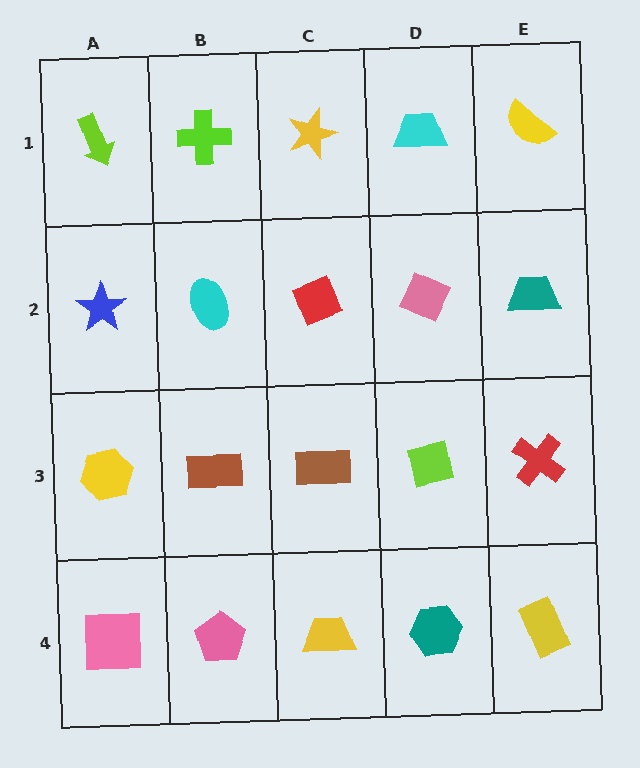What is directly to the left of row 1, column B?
A lime arrow.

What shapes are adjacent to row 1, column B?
A cyan ellipse (row 2, column B), a lime arrow (row 1, column A), a yellow star (row 1, column C).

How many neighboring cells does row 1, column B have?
3.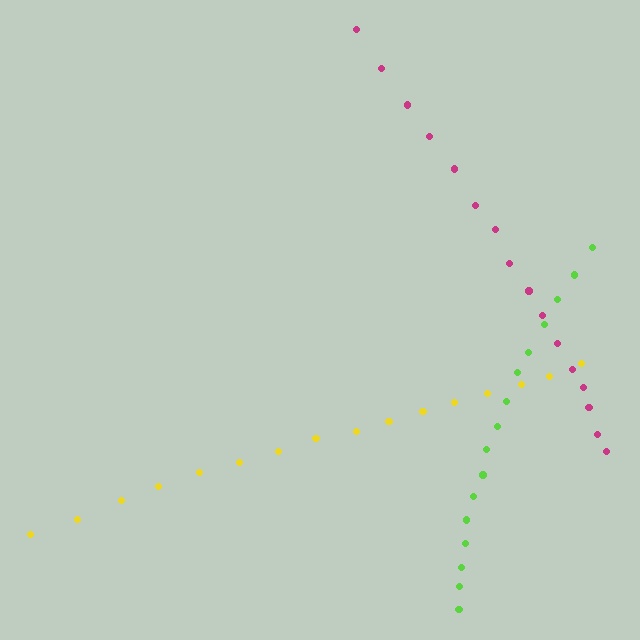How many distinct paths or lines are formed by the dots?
There are 3 distinct paths.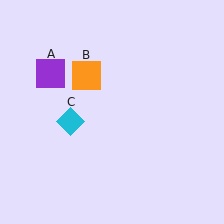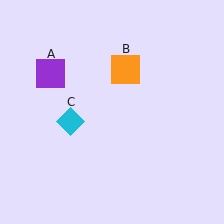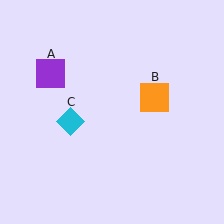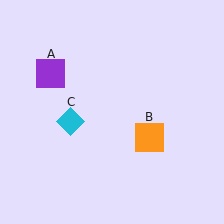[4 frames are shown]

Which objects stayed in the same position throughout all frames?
Purple square (object A) and cyan diamond (object C) remained stationary.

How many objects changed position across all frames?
1 object changed position: orange square (object B).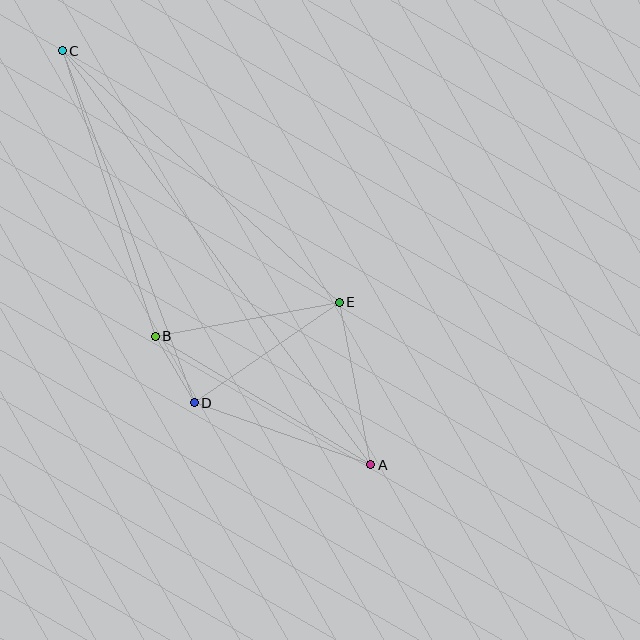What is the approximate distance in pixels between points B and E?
The distance between B and E is approximately 187 pixels.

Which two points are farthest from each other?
Points A and C are farthest from each other.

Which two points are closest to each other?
Points B and D are closest to each other.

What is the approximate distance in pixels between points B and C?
The distance between B and C is approximately 300 pixels.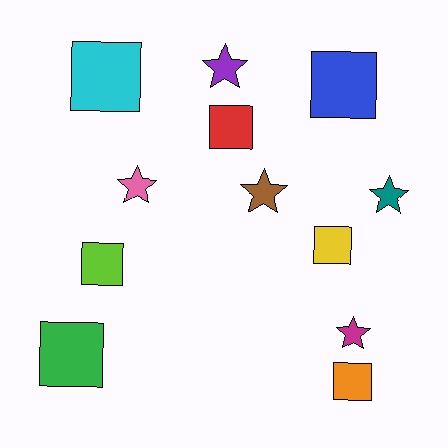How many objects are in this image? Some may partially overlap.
There are 12 objects.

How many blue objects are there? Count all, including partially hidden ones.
There is 1 blue object.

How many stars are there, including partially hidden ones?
There are 5 stars.